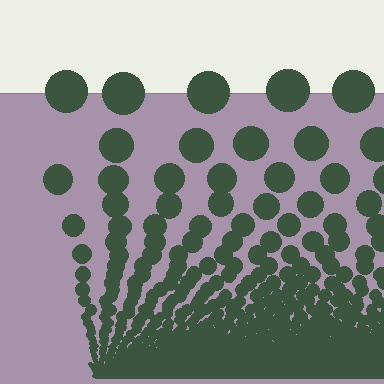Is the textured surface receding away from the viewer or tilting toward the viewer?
The surface appears to tilt toward the viewer. Texture elements get larger and sparser toward the top.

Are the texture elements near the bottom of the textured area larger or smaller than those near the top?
Smaller. The gradient is inverted — elements near the bottom are smaller and denser.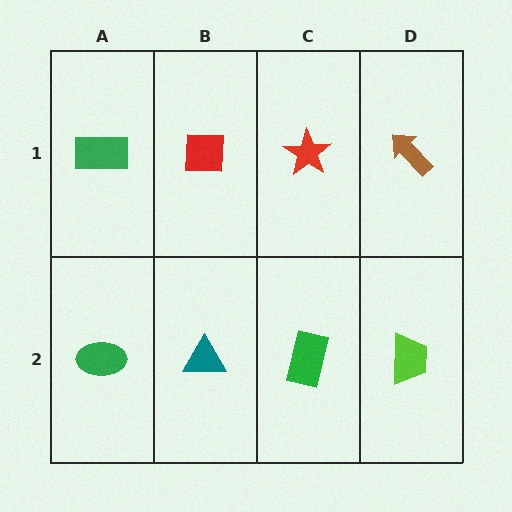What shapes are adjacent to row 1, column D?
A lime trapezoid (row 2, column D), a red star (row 1, column C).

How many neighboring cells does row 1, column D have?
2.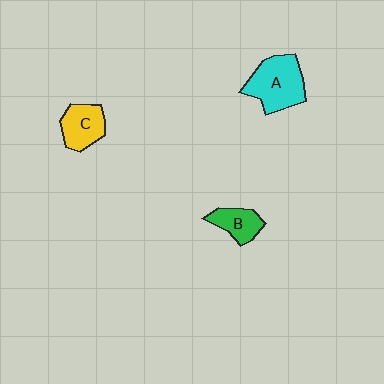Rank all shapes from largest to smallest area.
From largest to smallest: A (cyan), C (yellow), B (green).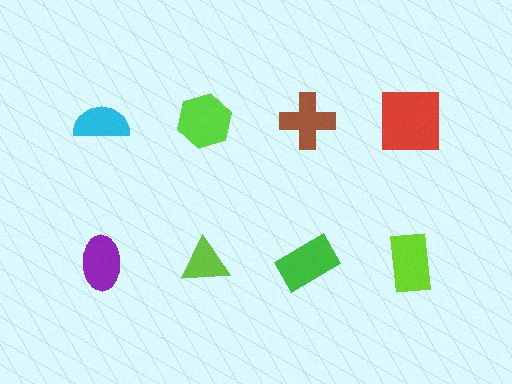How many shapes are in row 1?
4 shapes.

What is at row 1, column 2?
A lime hexagon.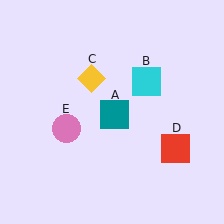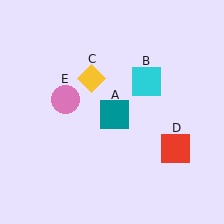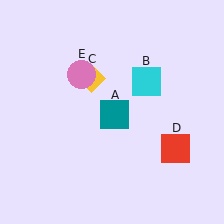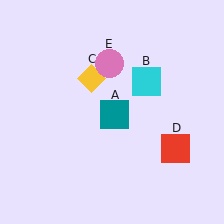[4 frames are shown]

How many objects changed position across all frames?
1 object changed position: pink circle (object E).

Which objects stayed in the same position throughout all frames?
Teal square (object A) and cyan square (object B) and yellow diamond (object C) and red square (object D) remained stationary.